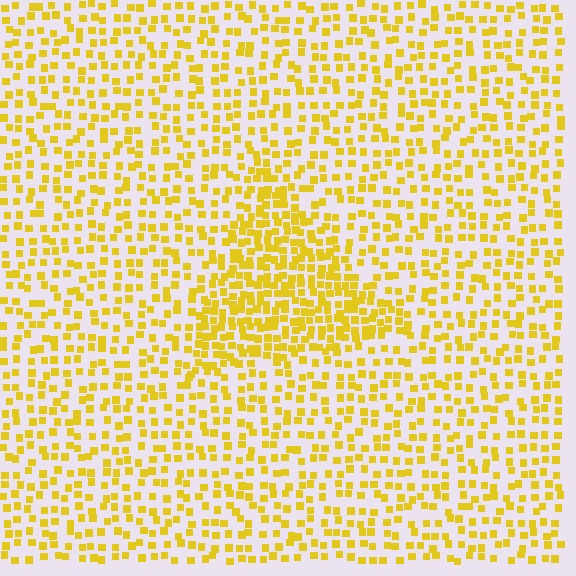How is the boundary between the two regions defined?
The boundary is defined by a change in element density (approximately 2.0x ratio). All elements are the same color, size, and shape.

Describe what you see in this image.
The image contains small yellow elements arranged at two different densities. A triangle-shaped region is visible where the elements are more densely packed than the surrounding area.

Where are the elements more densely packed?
The elements are more densely packed inside the triangle boundary.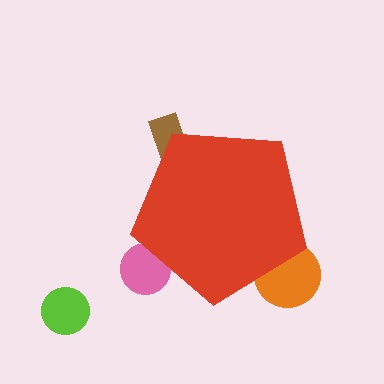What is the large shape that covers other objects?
A red pentagon.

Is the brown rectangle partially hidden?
Yes, the brown rectangle is partially hidden behind the red pentagon.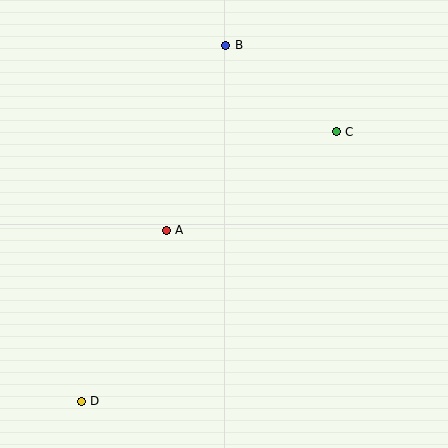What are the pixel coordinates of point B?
Point B is at (226, 45).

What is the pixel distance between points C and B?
The distance between C and B is 140 pixels.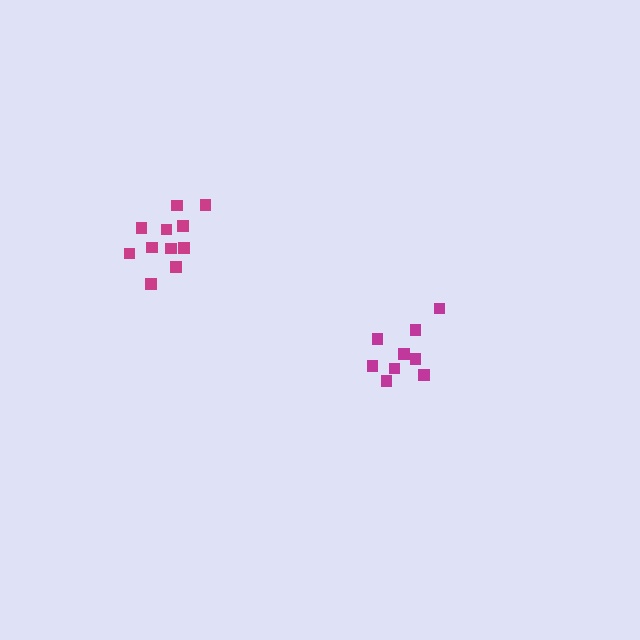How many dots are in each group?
Group 1: 9 dots, Group 2: 11 dots (20 total).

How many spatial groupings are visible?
There are 2 spatial groupings.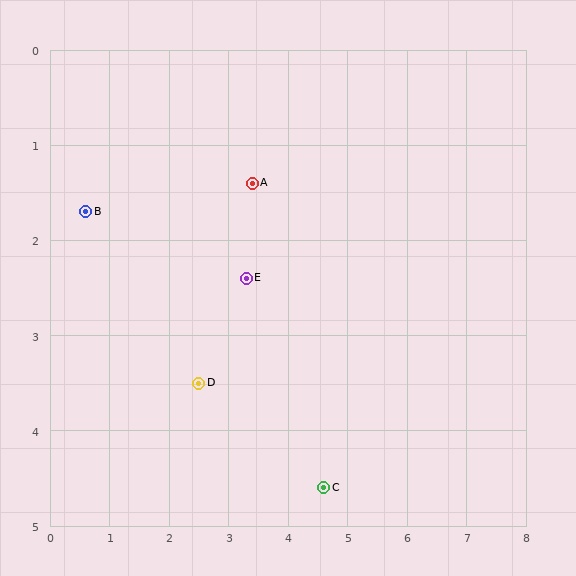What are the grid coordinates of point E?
Point E is at approximately (3.3, 2.4).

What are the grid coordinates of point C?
Point C is at approximately (4.6, 4.6).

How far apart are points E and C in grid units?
Points E and C are about 2.6 grid units apart.